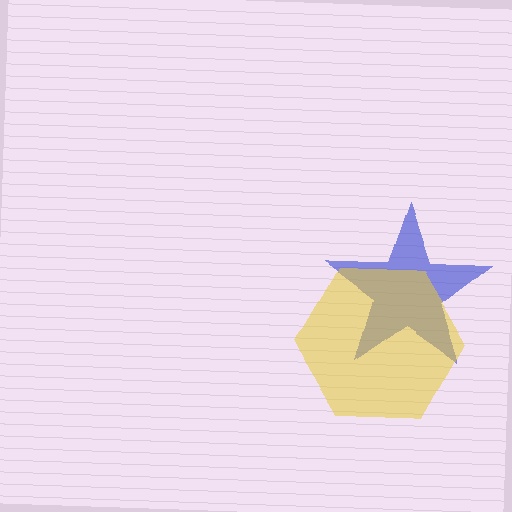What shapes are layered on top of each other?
The layered shapes are: a blue star, a yellow hexagon.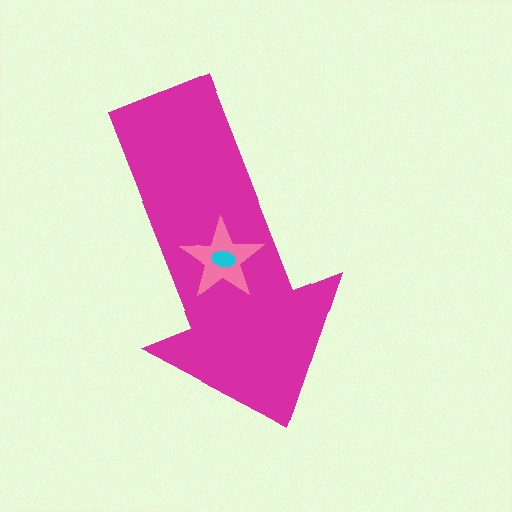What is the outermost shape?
The magenta arrow.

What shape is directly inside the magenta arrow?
The pink star.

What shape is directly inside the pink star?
The cyan ellipse.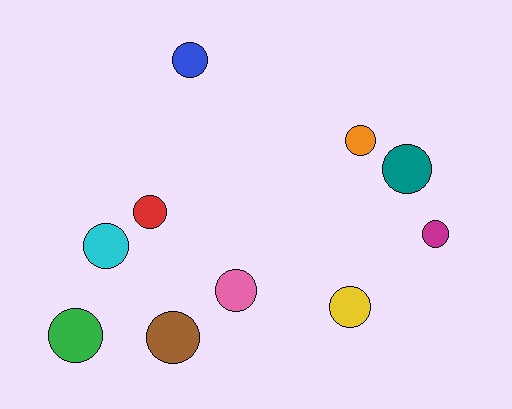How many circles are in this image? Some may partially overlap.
There are 10 circles.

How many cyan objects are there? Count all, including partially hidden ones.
There is 1 cyan object.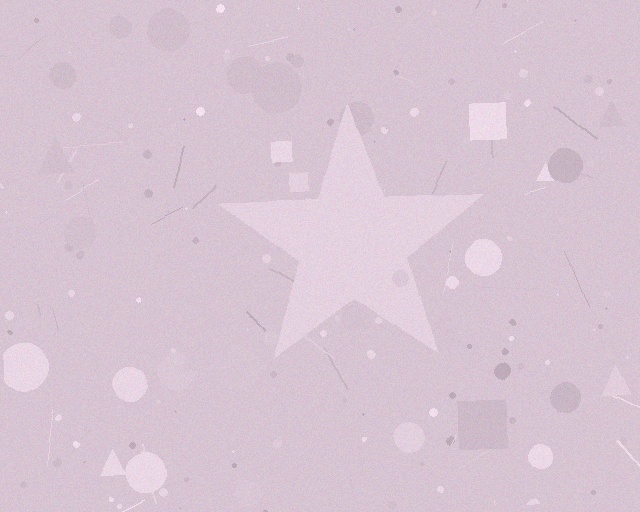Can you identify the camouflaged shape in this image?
The camouflaged shape is a star.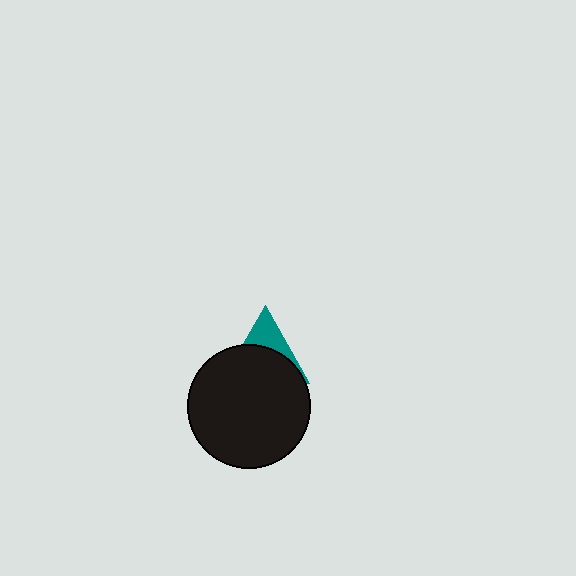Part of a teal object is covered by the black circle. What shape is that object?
It is a triangle.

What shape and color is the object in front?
The object in front is a black circle.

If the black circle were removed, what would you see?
You would see the complete teal triangle.